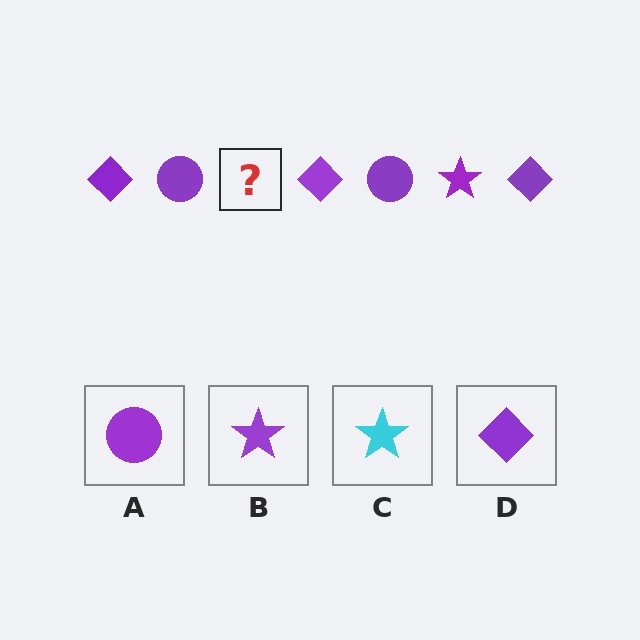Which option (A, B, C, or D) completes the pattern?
B.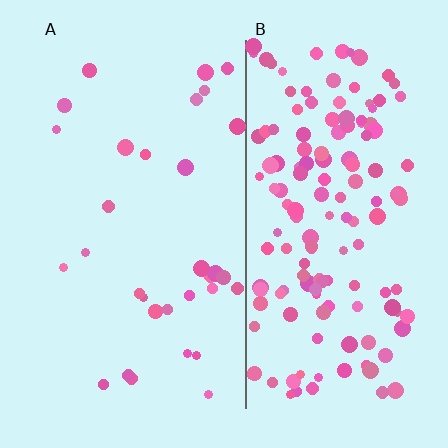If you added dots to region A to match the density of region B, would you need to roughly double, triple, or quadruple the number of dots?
Approximately quadruple.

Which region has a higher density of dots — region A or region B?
B (the right).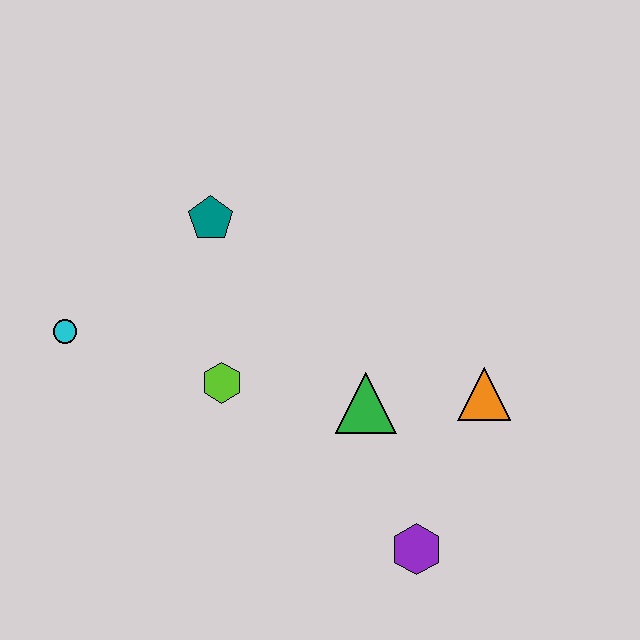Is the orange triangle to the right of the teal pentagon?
Yes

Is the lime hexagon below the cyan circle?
Yes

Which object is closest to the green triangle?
The orange triangle is closest to the green triangle.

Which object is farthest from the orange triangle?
The cyan circle is farthest from the orange triangle.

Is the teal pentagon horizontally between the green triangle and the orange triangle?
No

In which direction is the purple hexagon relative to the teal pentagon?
The purple hexagon is below the teal pentagon.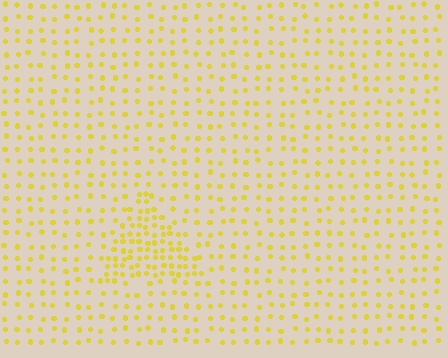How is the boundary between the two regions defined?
The boundary is defined by a change in element density (approximately 2.3x ratio). All elements are the same color, size, and shape.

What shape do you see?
I see a triangle.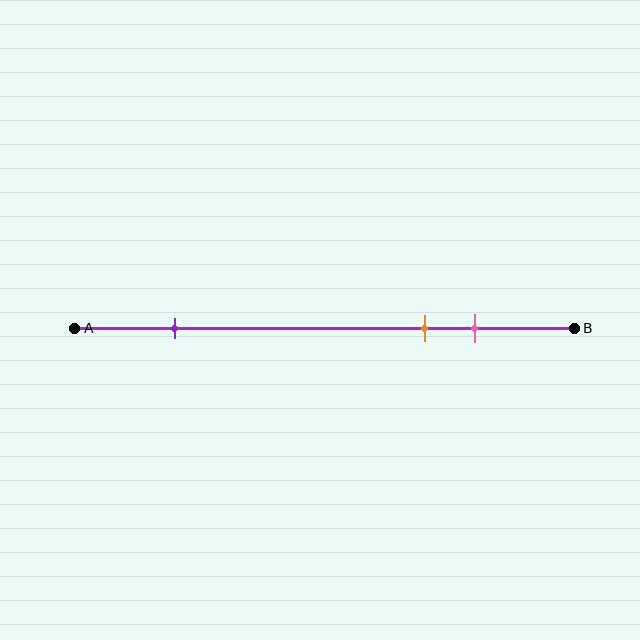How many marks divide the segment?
There are 3 marks dividing the segment.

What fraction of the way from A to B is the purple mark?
The purple mark is approximately 20% (0.2) of the way from A to B.